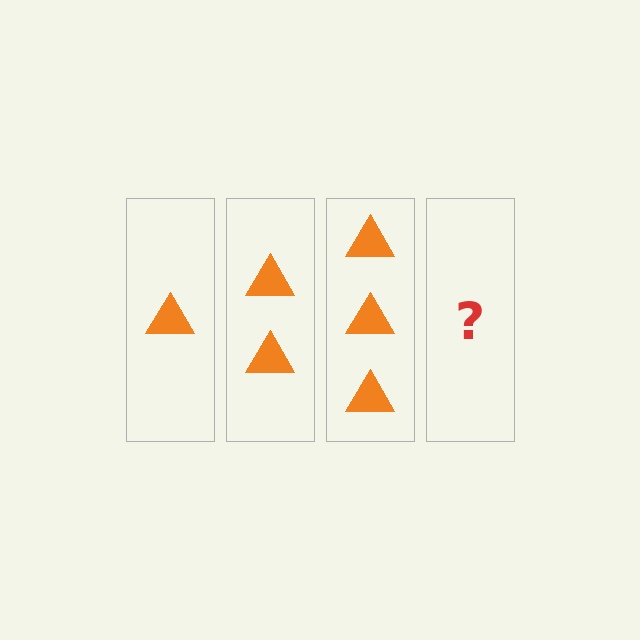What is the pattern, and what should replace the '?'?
The pattern is that each step adds one more triangle. The '?' should be 4 triangles.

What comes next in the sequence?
The next element should be 4 triangles.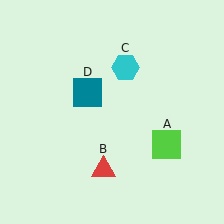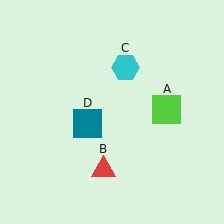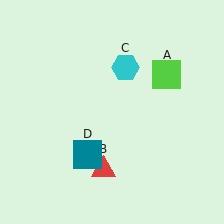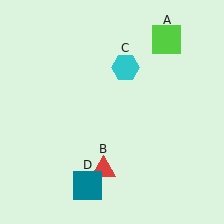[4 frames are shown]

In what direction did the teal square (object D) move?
The teal square (object D) moved down.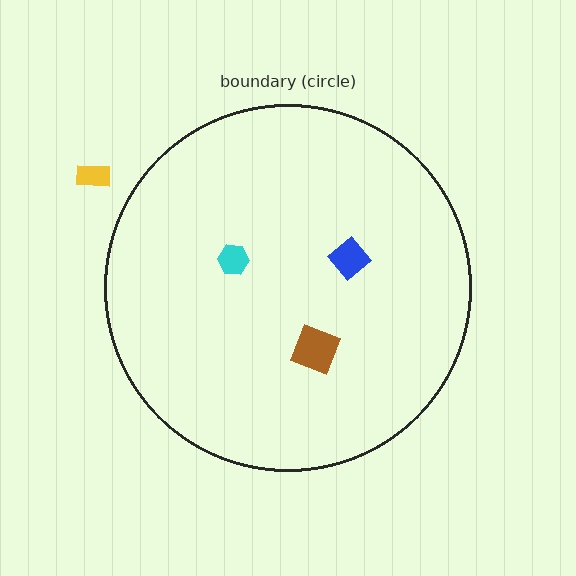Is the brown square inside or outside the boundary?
Inside.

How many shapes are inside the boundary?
3 inside, 1 outside.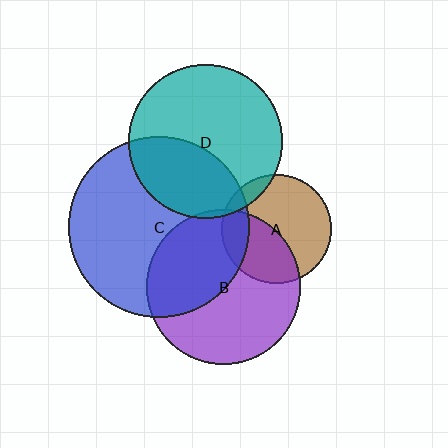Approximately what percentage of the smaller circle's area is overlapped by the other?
Approximately 40%.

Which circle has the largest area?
Circle C (blue).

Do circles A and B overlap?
Yes.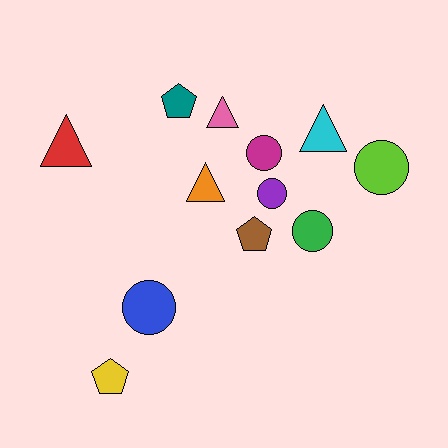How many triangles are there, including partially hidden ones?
There are 4 triangles.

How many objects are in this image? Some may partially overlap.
There are 12 objects.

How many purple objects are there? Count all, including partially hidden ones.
There is 1 purple object.